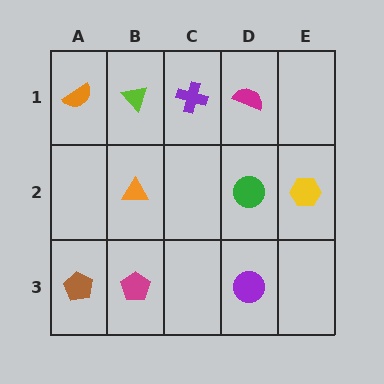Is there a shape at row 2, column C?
No, that cell is empty.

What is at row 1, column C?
A purple cross.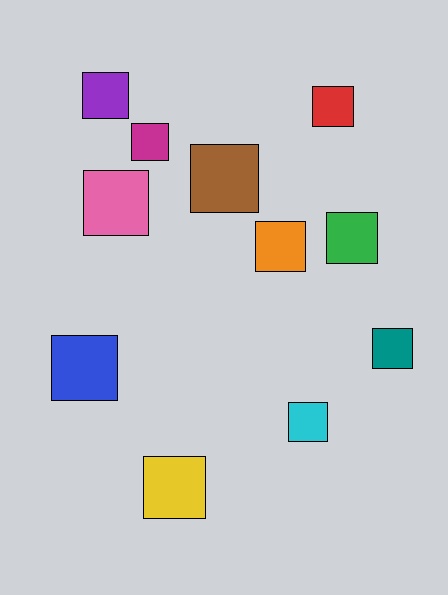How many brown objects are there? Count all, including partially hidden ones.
There is 1 brown object.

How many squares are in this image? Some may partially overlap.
There are 11 squares.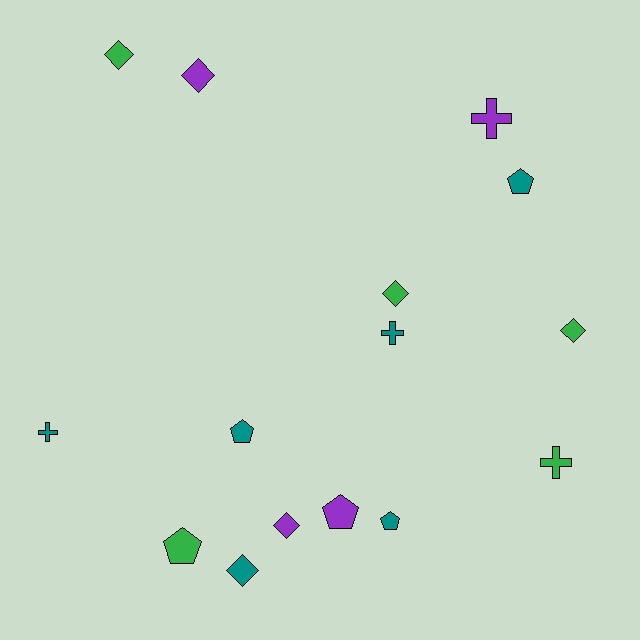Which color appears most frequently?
Teal, with 6 objects.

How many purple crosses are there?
There is 1 purple cross.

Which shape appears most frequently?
Diamond, with 6 objects.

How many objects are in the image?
There are 15 objects.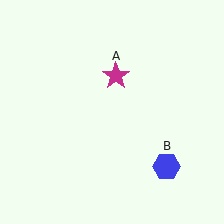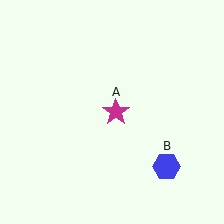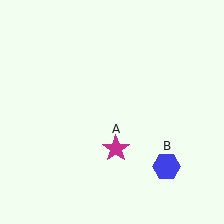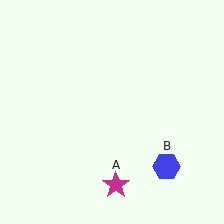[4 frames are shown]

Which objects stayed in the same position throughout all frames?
Blue hexagon (object B) remained stationary.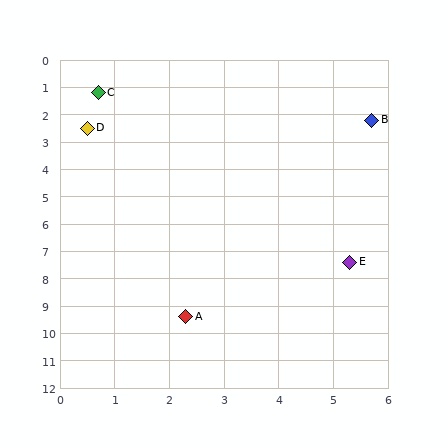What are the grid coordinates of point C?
Point C is at approximately (0.7, 1.2).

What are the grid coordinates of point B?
Point B is at approximately (5.7, 2.2).